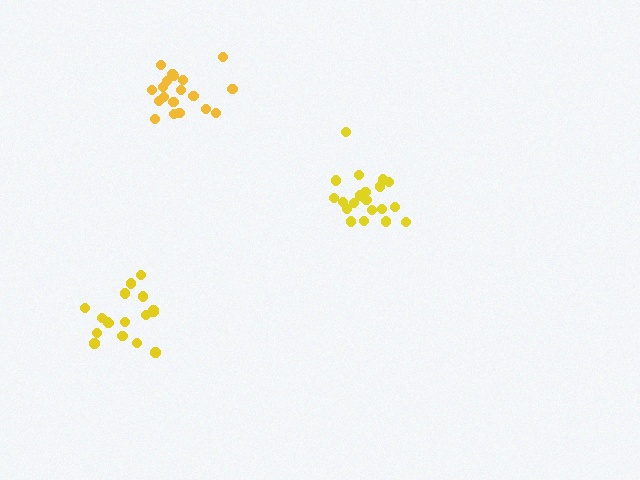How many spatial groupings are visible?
There are 3 spatial groupings.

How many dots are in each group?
Group 1: 19 dots, Group 2: 20 dots, Group 3: 17 dots (56 total).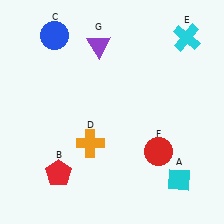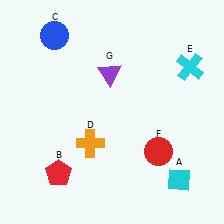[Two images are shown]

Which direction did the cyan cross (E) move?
The cyan cross (E) moved down.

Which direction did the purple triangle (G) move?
The purple triangle (G) moved down.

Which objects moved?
The objects that moved are: the cyan cross (E), the purple triangle (G).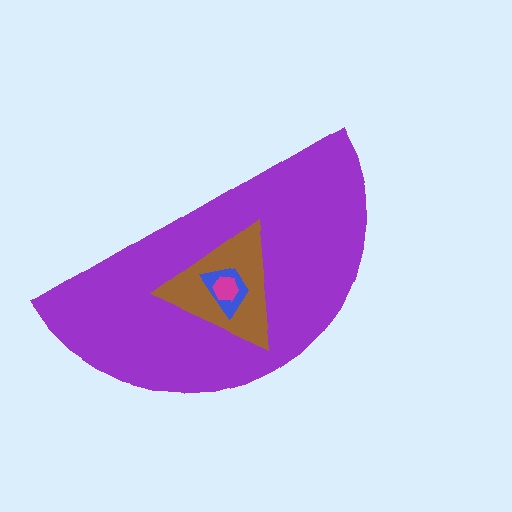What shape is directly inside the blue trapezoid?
The magenta hexagon.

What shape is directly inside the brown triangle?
The blue trapezoid.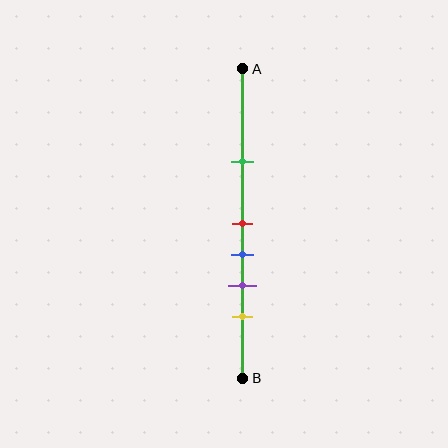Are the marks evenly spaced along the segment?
No, the marks are not evenly spaced.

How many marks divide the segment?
There are 5 marks dividing the segment.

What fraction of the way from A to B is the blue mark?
The blue mark is approximately 60% (0.6) of the way from A to B.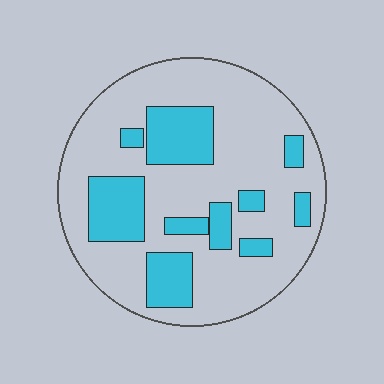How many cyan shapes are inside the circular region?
10.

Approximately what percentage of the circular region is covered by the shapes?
Approximately 25%.